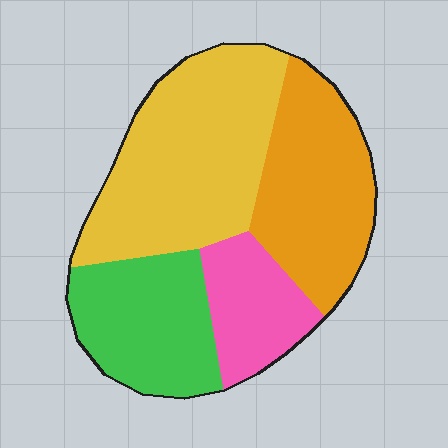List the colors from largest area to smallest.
From largest to smallest: yellow, orange, green, pink.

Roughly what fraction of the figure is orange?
Orange takes up about one quarter (1/4) of the figure.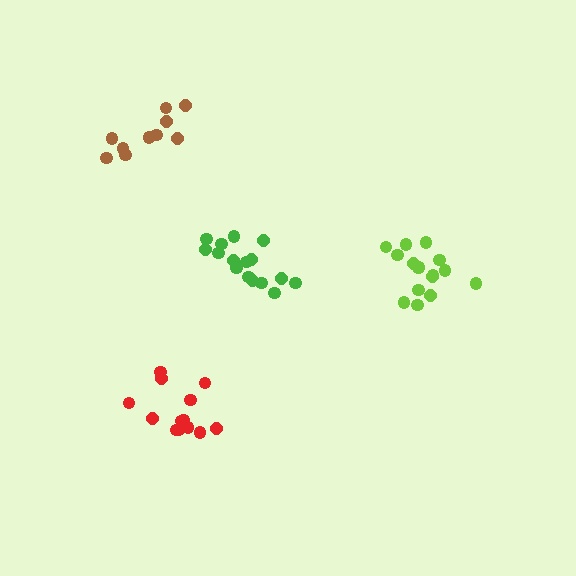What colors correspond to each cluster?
The clusters are colored: brown, lime, green, red.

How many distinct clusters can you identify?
There are 4 distinct clusters.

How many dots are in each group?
Group 1: 10 dots, Group 2: 16 dots, Group 3: 16 dots, Group 4: 13 dots (55 total).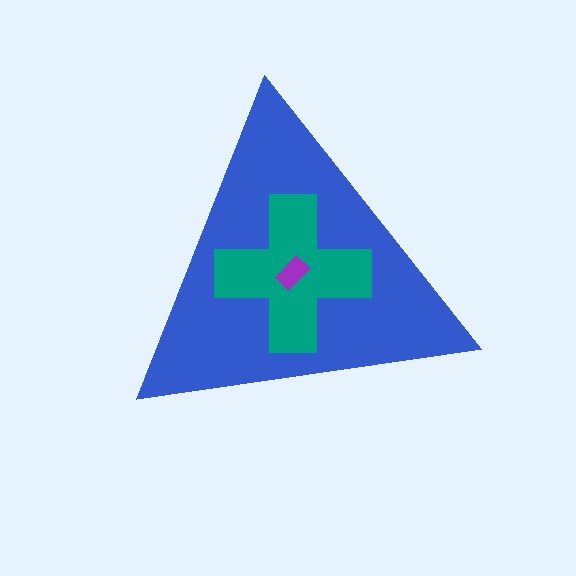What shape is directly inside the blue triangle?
The teal cross.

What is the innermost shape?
The purple rectangle.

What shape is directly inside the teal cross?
The purple rectangle.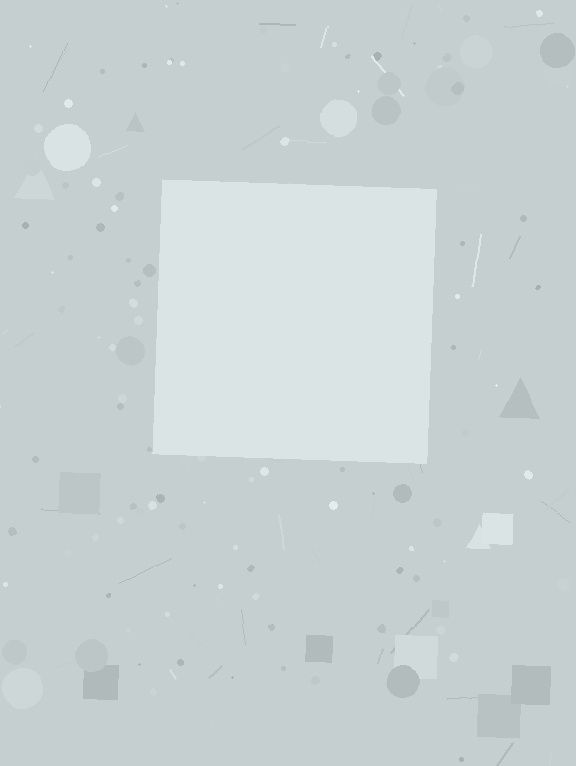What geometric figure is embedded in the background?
A square is embedded in the background.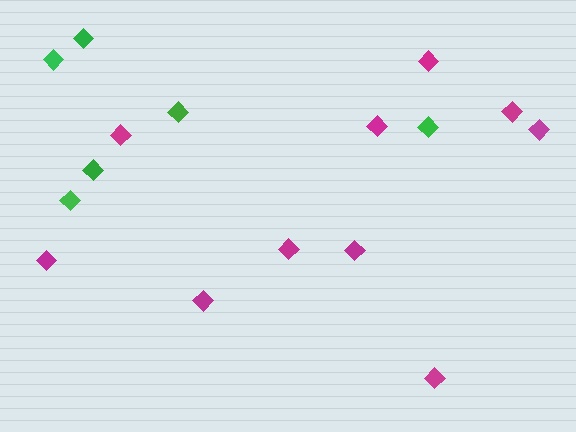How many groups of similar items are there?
There are 2 groups: one group of green diamonds (6) and one group of magenta diamonds (10).